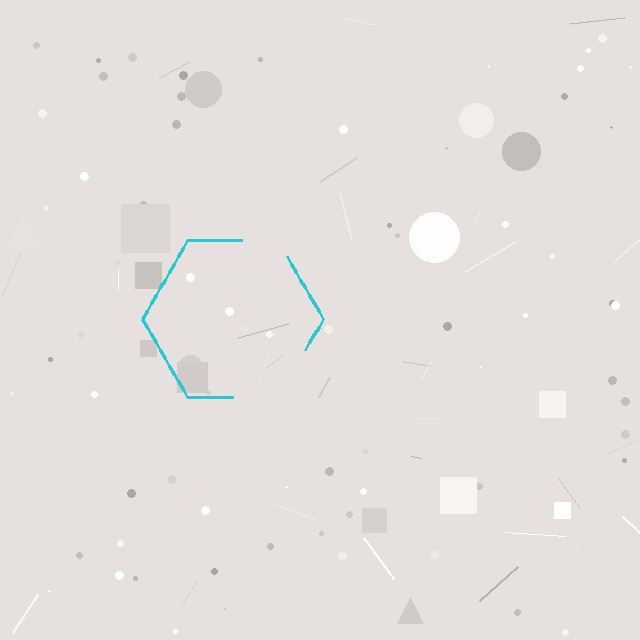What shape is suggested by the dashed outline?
The dashed outline suggests a hexagon.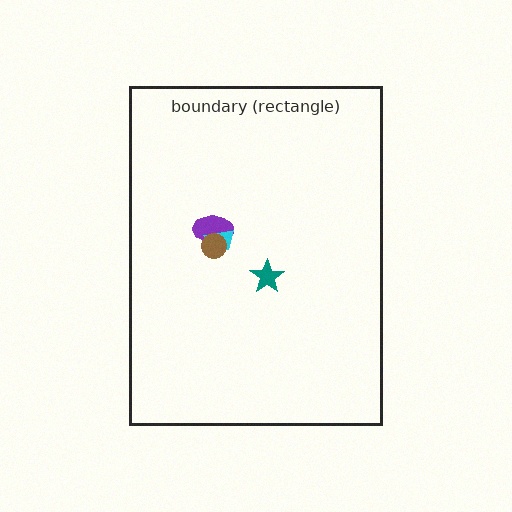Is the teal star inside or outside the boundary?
Inside.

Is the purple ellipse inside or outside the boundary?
Inside.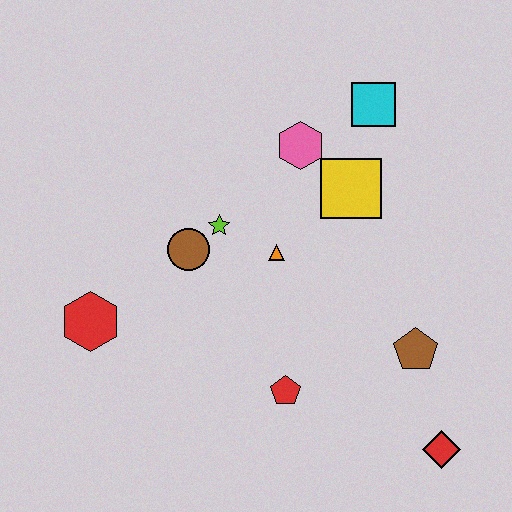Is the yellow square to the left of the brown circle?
No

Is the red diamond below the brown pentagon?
Yes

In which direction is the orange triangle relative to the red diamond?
The orange triangle is above the red diamond.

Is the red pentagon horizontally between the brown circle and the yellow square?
Yes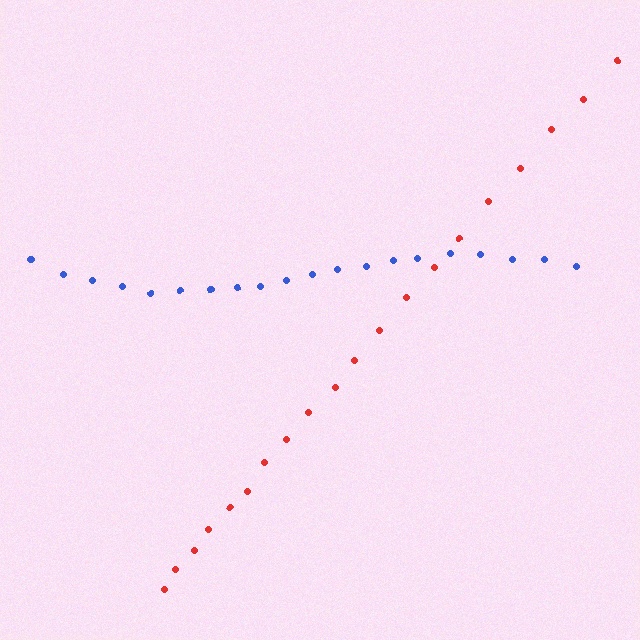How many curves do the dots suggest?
There are 2 distinct paths.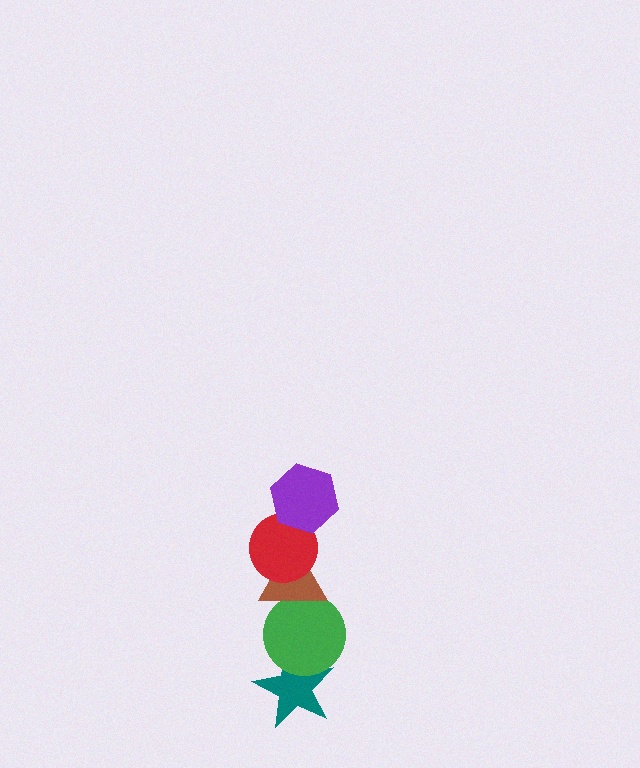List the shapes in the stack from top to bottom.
From top to bottom: the purple hexagon, the red circle, the brown triangle, the green circle, the teal star.